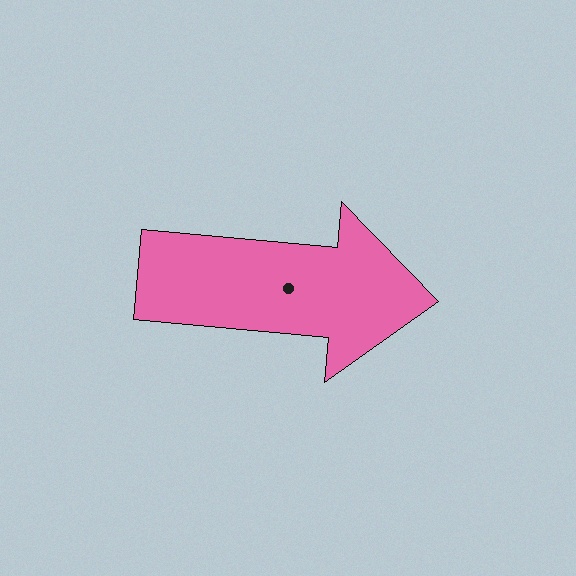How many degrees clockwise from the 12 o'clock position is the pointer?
Approximately 95 degrees.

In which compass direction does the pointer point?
East.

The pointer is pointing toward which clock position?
Roughly 3 o'clock.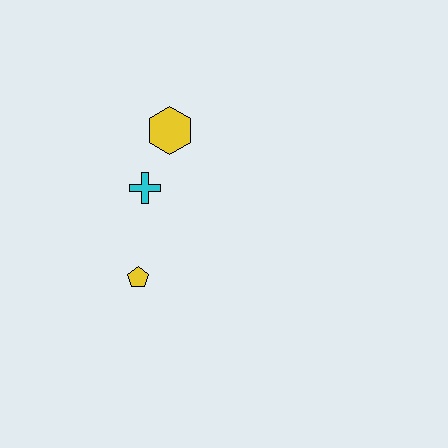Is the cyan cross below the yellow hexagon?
Yes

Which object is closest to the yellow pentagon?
The cyan cross is closest to the yellow pentagon.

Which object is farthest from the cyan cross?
The yellow pentagon is farthest from the cyan cross.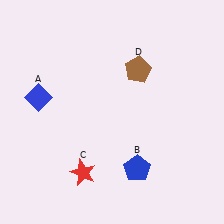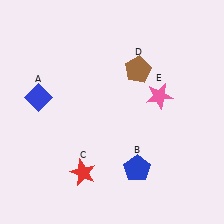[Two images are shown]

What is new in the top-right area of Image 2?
A pink star (E) was added in the top-right area of Image 2.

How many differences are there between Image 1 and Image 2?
There is 1 difference between the two images.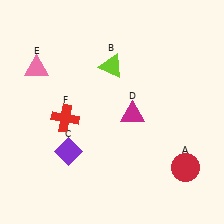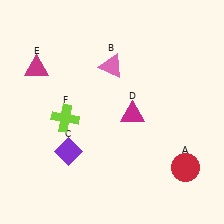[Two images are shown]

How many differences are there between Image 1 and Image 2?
There are 3 differences between the two images.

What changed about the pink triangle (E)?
In Image 1, E is pink. In Image 2, it changed to magenta.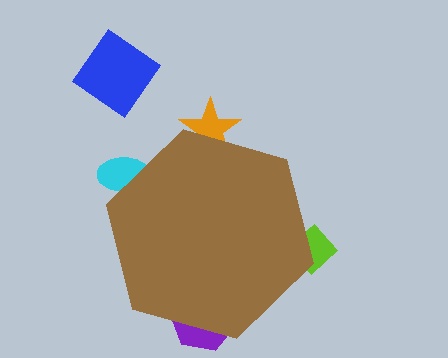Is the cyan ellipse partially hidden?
Yes, the cyan ellipse is partially hidden behind the brown hexagon.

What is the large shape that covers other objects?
A brown hexagon.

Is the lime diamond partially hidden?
Yes, the lime diamond is partially hidden behind the brown hexagon.